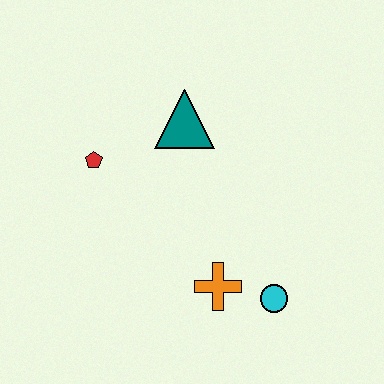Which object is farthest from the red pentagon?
The cyan circle is farthest from the red pentagon.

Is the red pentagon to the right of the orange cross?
No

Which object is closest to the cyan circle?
The orange cross is closest to the cyan circle.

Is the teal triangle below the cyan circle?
No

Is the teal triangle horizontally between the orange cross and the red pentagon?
Yes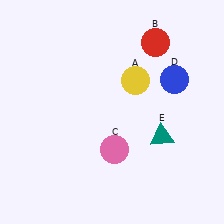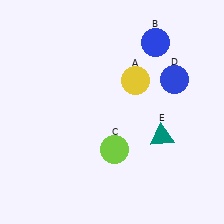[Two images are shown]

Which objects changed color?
B changed from red to blue. C changed from pink to lime.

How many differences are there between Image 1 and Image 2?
There are 2 differences between the two images.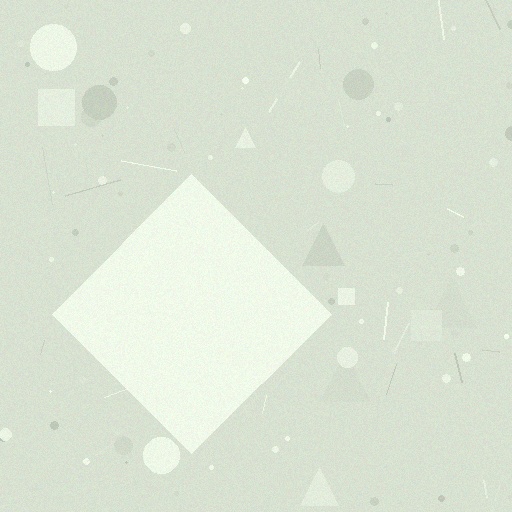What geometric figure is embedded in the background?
A diamond is embedded in the background.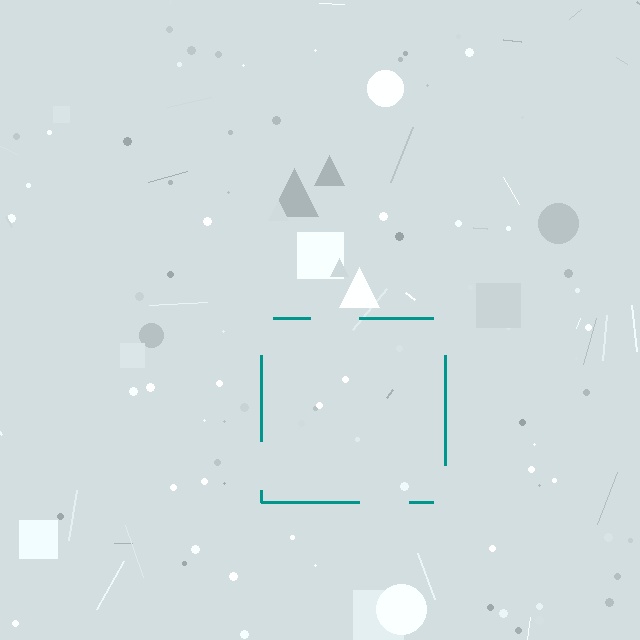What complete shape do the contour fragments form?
The contour fragments form a square.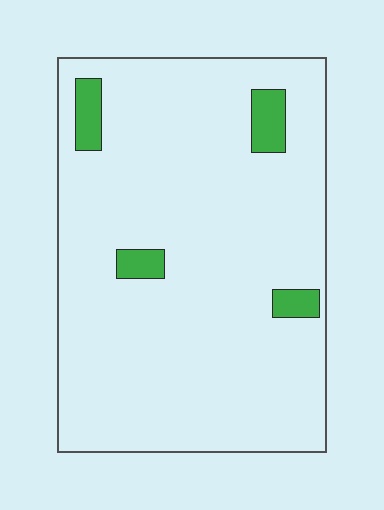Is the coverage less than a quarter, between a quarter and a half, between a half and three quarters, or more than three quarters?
Less than a quarter.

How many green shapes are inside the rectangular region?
4.